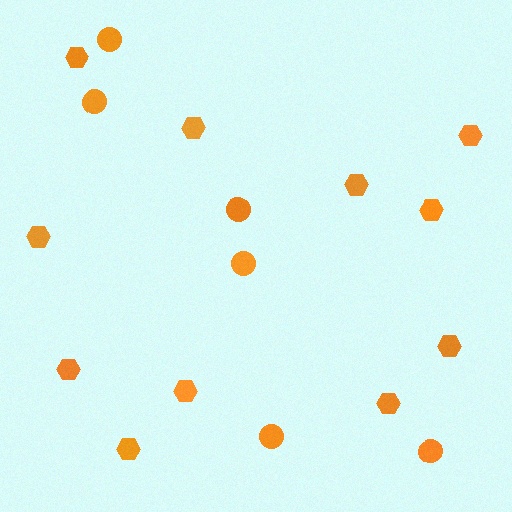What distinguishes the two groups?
There are 2 groups: one group of hexagons (11) and one group of circles (6).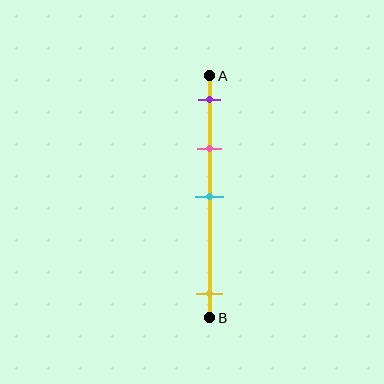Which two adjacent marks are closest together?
The purple and pink marks are the closest adjacent pair.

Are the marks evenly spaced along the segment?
No, the marks are not evenly spaced.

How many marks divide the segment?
There are 4 marks dividing the segment.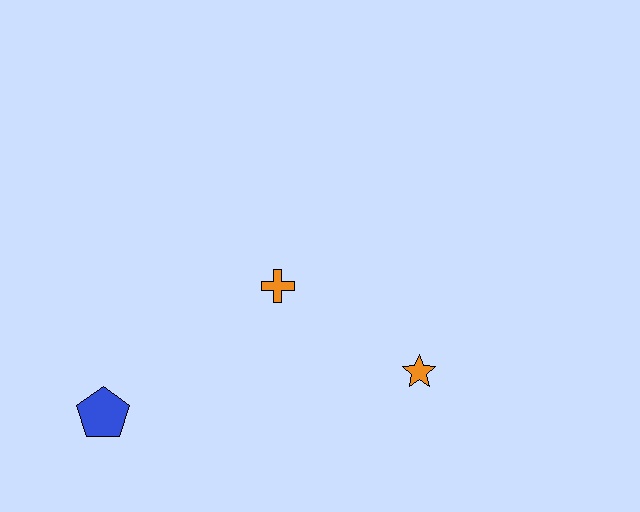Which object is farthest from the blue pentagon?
The orange star is farthest from the blue pentagon.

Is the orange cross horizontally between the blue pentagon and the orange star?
Yes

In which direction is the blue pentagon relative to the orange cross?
The blue pentagon is to the left of the orange cross.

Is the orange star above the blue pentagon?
Yes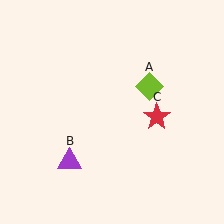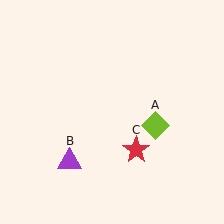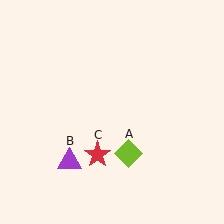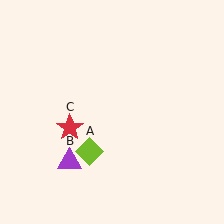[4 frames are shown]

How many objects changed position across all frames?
2 objects changed position: lime diamond (object A), red star (object C).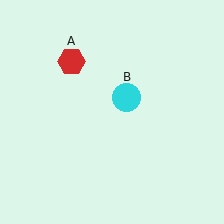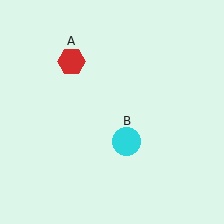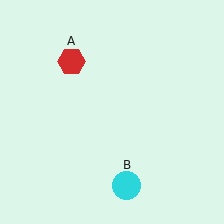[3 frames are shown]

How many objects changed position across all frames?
1 object changed position: cyan circle (object B).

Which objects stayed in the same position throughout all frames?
Red hexagon (object A) remained stationary.